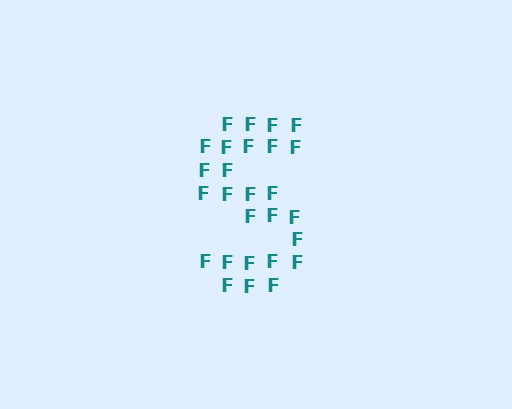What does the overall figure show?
The overall figure shows the letter S.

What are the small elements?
The small elements are letter F's.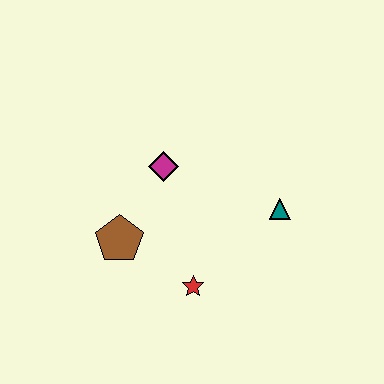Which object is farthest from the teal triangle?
The brown pentagon is farthest from the teal triangle.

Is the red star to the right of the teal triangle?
No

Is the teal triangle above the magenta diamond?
No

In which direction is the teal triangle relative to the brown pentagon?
The teal triangle is to the right of the brown pentagon.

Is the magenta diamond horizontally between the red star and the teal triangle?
No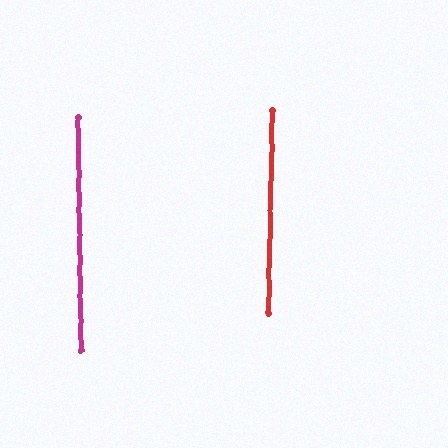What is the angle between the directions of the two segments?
Approximately 2 degrees.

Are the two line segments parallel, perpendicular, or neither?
Parallel — their directions differ by only 1.8°.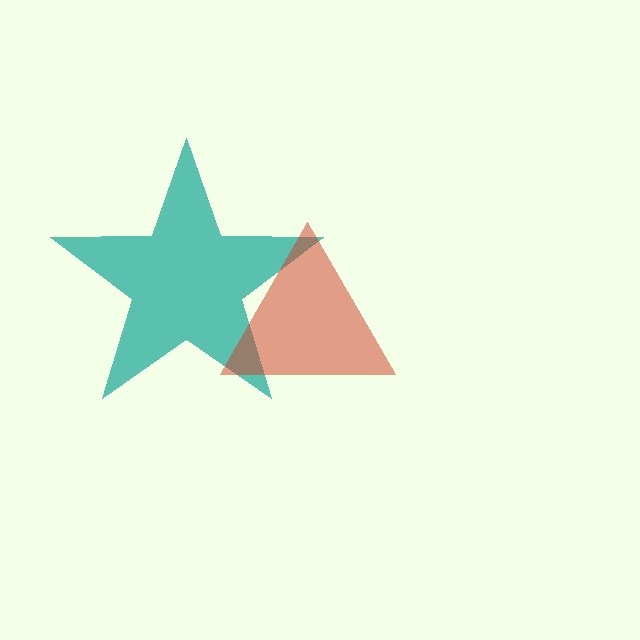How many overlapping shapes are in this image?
There are 2 overlapping shapes in the image.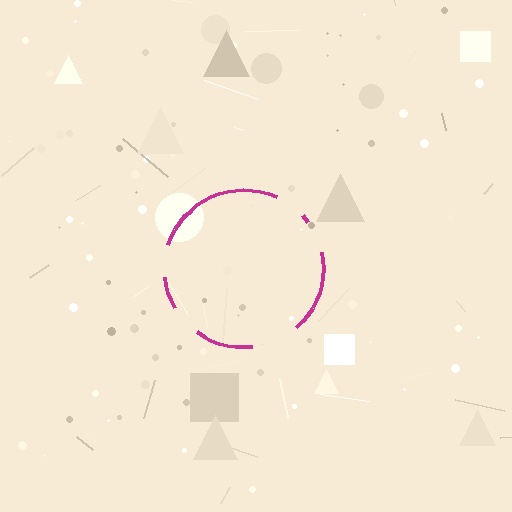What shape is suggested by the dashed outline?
The dashed outline suggests a circle.